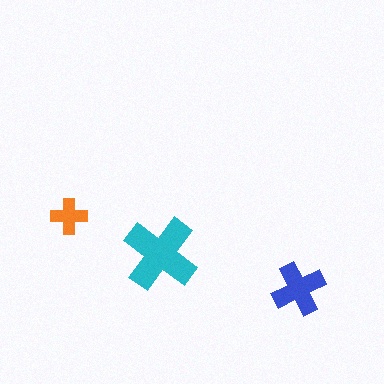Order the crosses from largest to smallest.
the cyan one, the blue one, the orange one.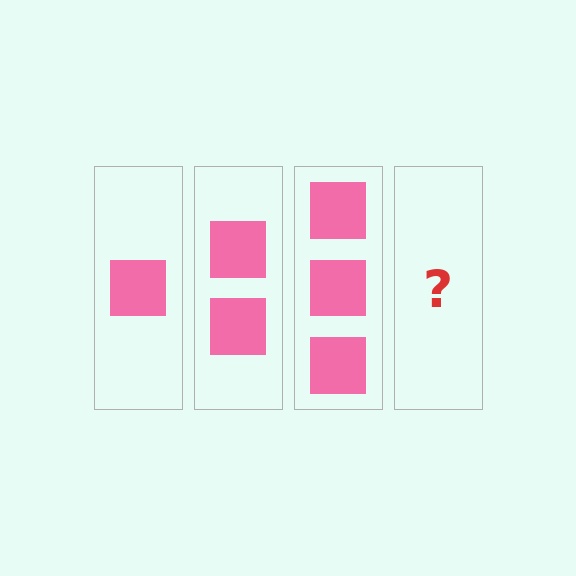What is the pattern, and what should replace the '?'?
The pattern is that each step adds one more square. The '?' should be 4 squares.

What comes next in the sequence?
The next element should be 4 squares.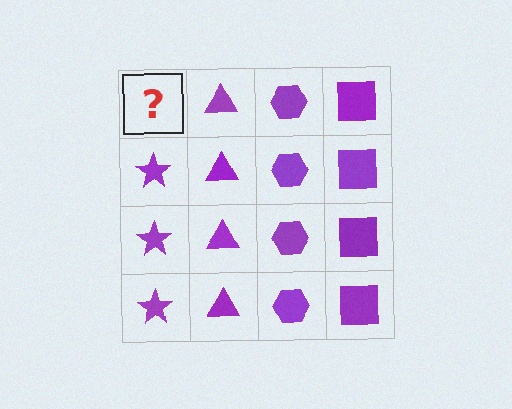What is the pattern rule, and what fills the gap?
The rule is that each column has a consistent shape. The gap should be filled with a purple star.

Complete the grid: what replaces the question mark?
The question mark should be replaced with a purple star.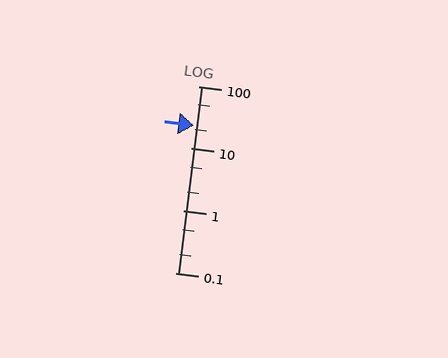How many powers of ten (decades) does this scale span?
The scale spans 3 decades, from 0.1 to 100.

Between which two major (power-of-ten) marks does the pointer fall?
The pointer is between 10 and 100.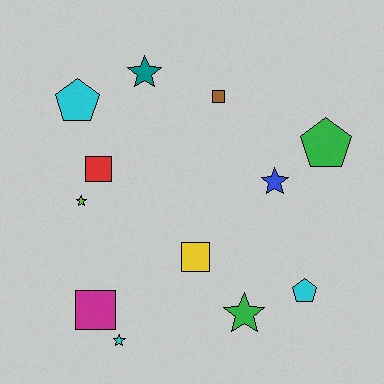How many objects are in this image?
There are 12 objects.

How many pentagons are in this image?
There are 3 pentagons.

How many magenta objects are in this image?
There is 1 magenta object.